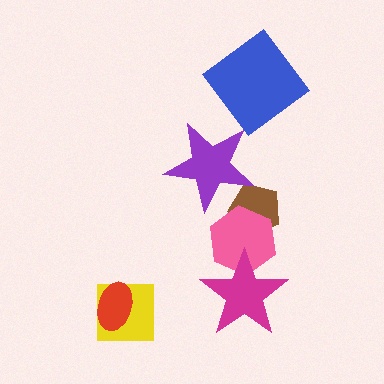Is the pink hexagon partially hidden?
Yes, it is partially covered by another shape.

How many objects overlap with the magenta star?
1 object overlaps with the magenta star.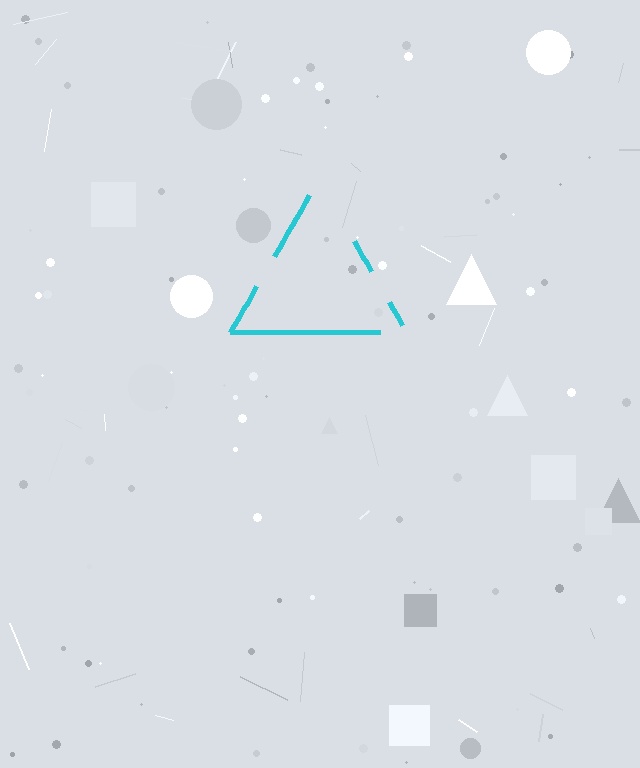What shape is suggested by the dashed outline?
The dashed outline suggests a triangle.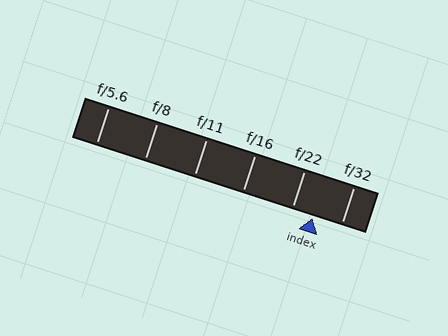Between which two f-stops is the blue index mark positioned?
The index mark is between f/22 and f/32.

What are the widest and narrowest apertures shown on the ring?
The widest aperture shown is f/5.6 and the narrowest is f/32.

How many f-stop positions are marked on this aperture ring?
There are 6 f-stop positions marked.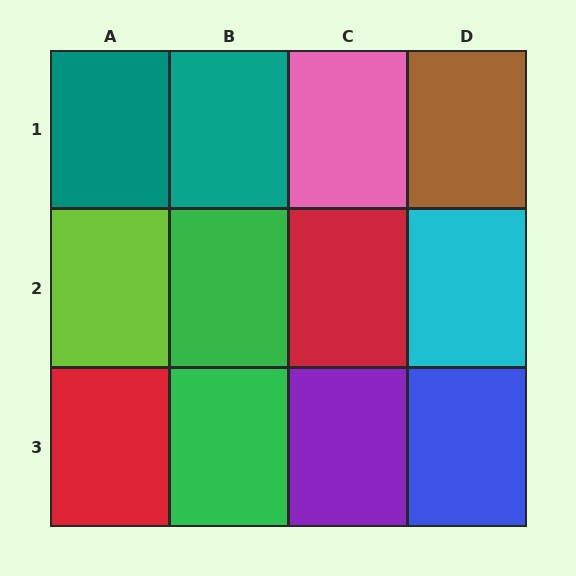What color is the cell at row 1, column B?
Teal.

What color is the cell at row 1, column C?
Pink.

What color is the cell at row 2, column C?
Red.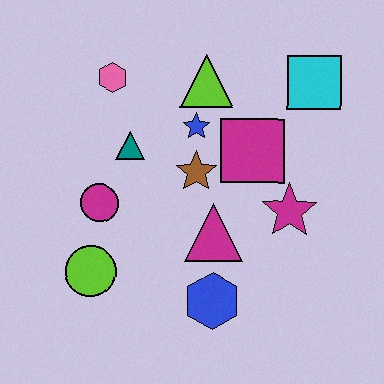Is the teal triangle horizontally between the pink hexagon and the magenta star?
Yes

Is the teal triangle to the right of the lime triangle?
No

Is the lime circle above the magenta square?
No